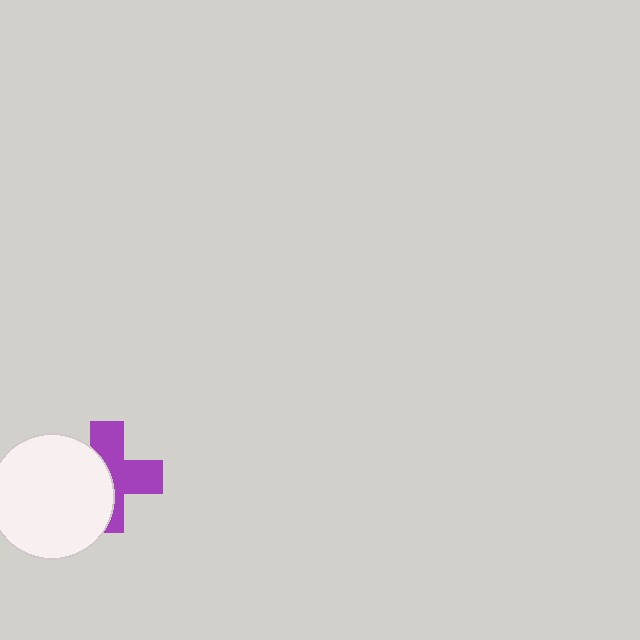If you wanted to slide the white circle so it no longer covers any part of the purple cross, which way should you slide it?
Slide it left — that is the most direct way to separate the two shapes.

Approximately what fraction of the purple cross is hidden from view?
Roughly 46% of the purple cross is hidden behind the white circle.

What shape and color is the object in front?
The object in front is a white circle.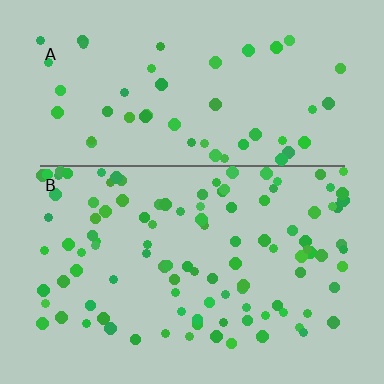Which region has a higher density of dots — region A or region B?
B (the bottom).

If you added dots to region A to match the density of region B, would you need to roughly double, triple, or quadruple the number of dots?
Approximately double.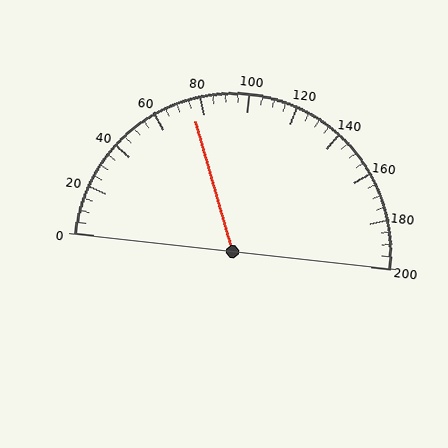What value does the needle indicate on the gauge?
The needle indicates approximately 75.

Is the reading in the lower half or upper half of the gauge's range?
The reading is in the lower half of the range (0 to 200).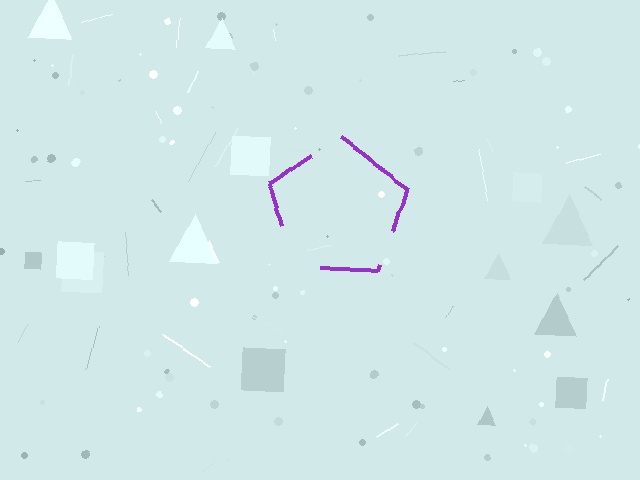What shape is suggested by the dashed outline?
The dashed outline suggests a pentagon.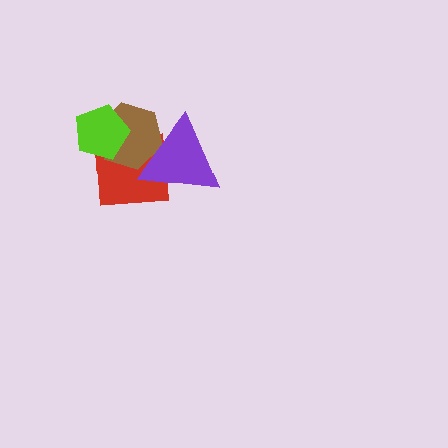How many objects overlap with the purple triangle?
2 objects overlap with the purple triangle.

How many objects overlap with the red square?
3 objects overlap with the red square.